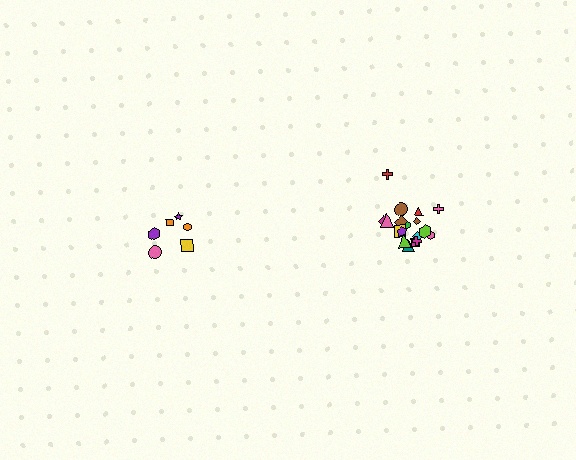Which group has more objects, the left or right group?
The right group.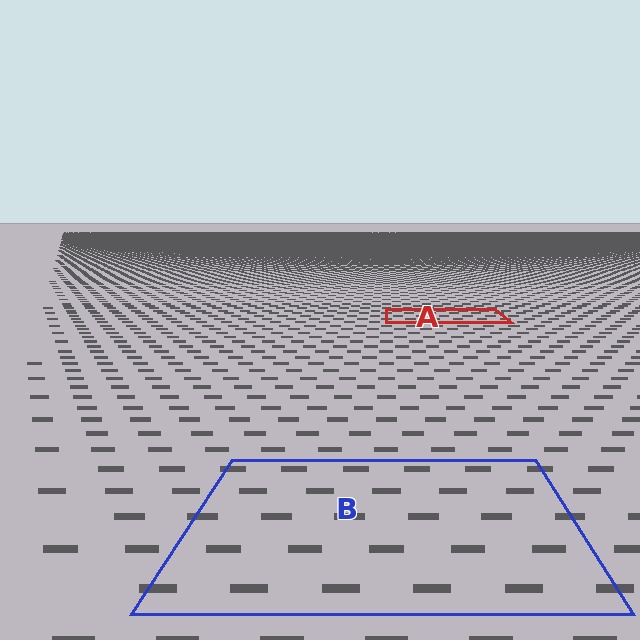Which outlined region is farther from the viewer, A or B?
Region A is farther from the viewer — the texture elements inside it appear smaller and more densely packed.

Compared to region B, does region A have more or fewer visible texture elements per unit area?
Region A has more texture elements per unit area — they are packed more densely because it is farther away.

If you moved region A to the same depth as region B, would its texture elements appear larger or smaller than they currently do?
They would appear larger. At a closer depth, the same texture elements are projected at a bigger on-screen size.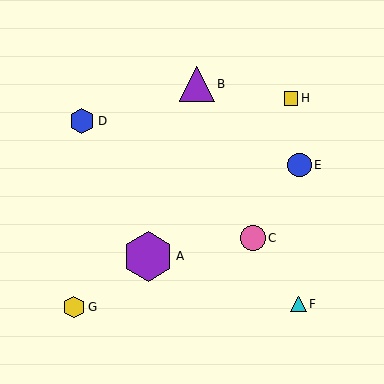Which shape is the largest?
The purple hexagon (labeled A) is the largest.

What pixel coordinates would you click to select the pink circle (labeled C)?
Click at (253, 238) to select the pink circle C.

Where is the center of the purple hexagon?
The center of the purple hexagon is at (148, 257).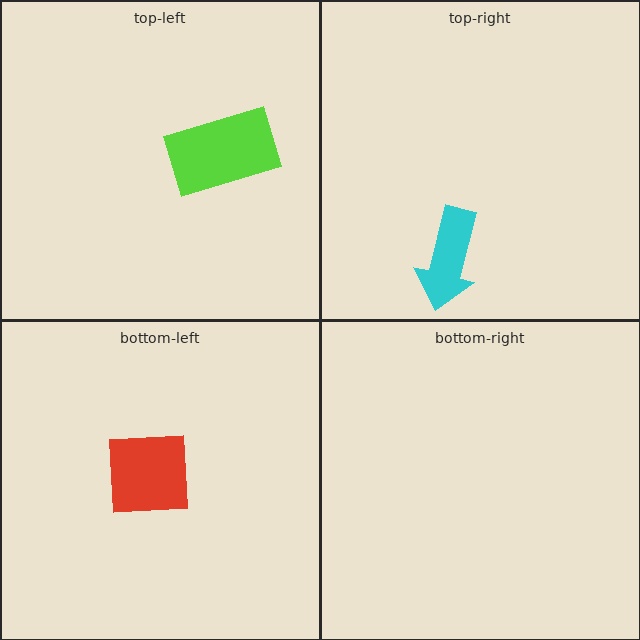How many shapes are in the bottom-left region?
1.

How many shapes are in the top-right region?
1.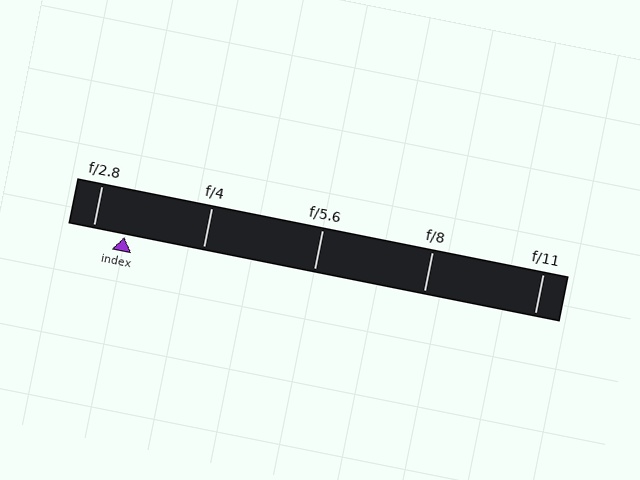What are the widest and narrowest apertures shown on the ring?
The widest aperture shown is f/2.8 and the narrowest is f/11.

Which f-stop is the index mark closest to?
The index mark is closest to f/2.8.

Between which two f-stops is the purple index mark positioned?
The index mark is between f/2.8 and f/4.